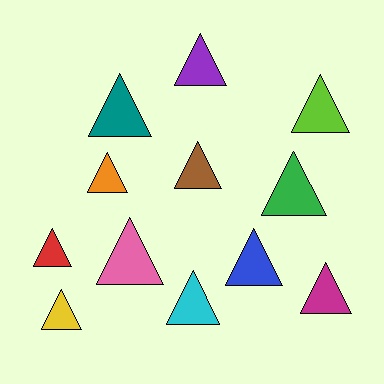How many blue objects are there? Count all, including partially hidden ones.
There is 1 blue object.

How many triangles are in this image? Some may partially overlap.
There are 12 triangles.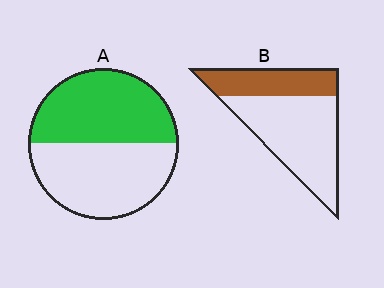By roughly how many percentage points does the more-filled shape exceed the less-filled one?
By roughly 15 percentage points (A over B).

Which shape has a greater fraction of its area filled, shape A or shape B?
Shape A.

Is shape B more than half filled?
No.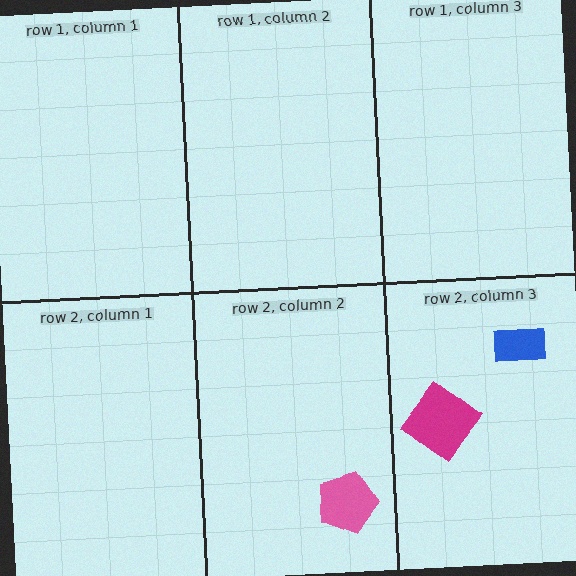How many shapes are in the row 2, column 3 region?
2.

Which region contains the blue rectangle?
The row 2, column 3 region.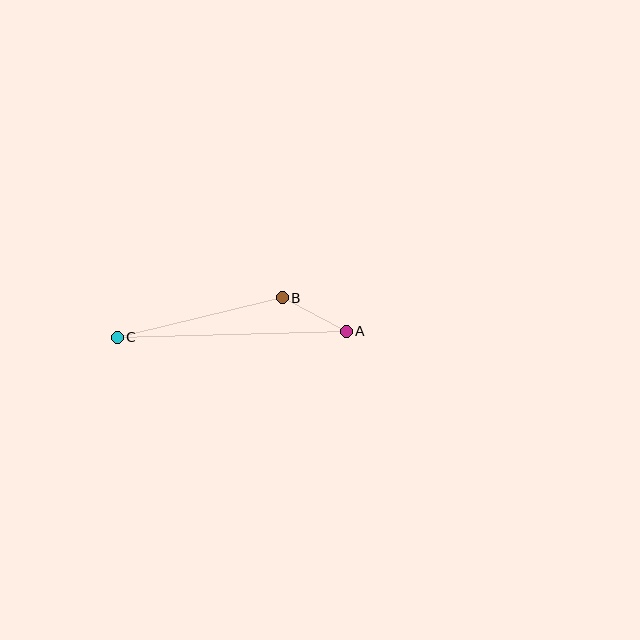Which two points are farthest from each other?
Points A and C are farthest from each other.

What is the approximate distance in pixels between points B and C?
The distance between B and C is approximately 170 pixels.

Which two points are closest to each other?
Points A and B are closest to each other.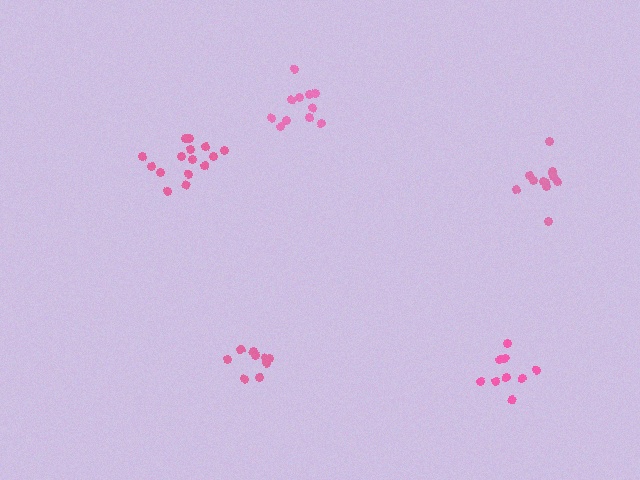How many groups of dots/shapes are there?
There are 5 groups.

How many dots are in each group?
Group 1: 11 dots, Group 2: 11 dots, Group 3: 9 dots, Group 4: 9 dots, Group 5: 15 dots (55 total).